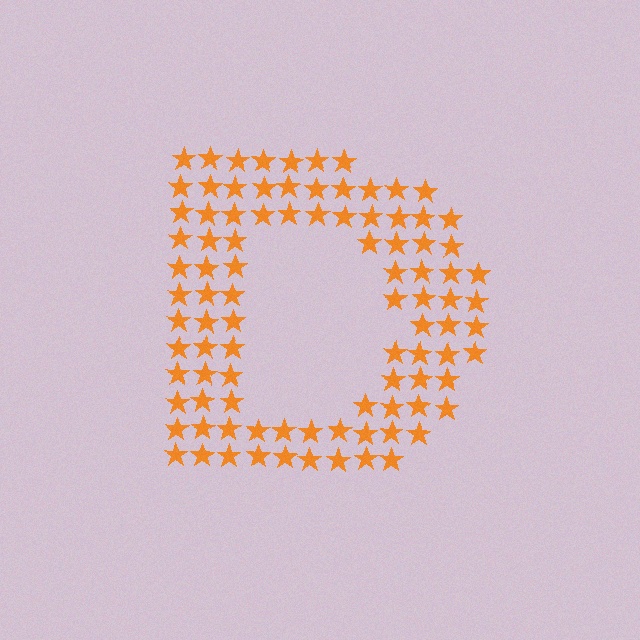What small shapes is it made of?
It is made of small stars.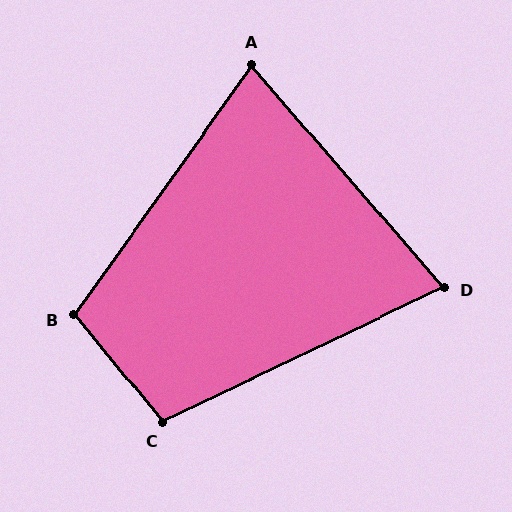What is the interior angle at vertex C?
Approximately 104 degrees (obtuse).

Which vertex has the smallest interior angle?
D, at approximately 75 degrees.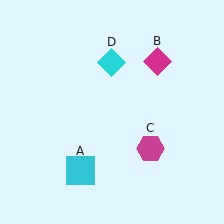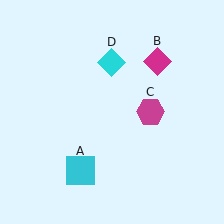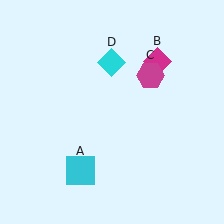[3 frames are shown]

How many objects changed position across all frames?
1 object changed position: magenta hexagon (object C).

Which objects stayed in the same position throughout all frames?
Cyan square (object A) and magenta diamond (object B) and cyan diamond (object D) remained stationary.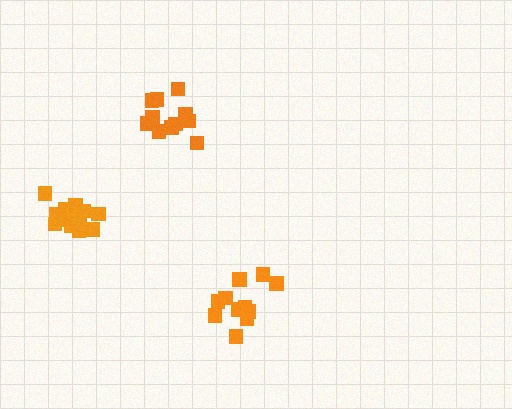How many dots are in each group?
Group 1: 11 dots, Group 2: 13 dots, Group 3: 11 dots (35 total).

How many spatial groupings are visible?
There are 3 spatial groupings.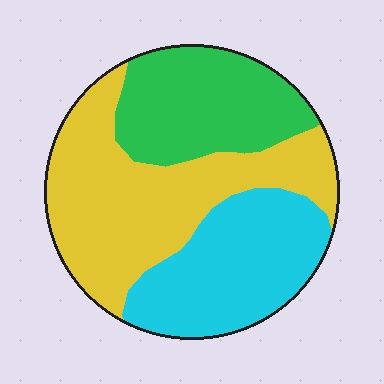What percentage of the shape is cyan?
Cyan covers 30% of the shape.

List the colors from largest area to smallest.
From largest to smallest: yellow, cyan, green.